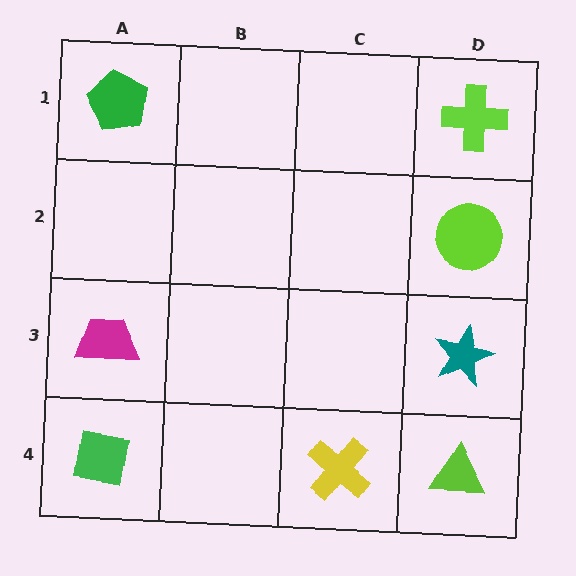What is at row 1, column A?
A green pentagon.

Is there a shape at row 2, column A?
No, that cell is empty.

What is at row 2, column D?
A lime circle.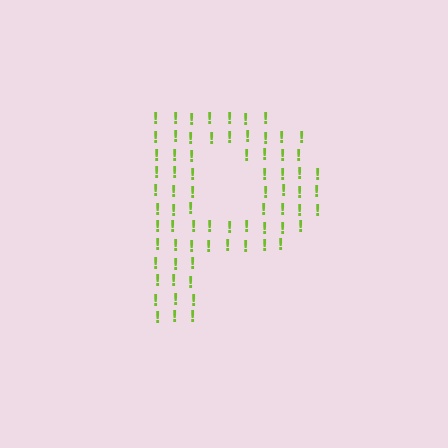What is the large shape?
The large shape is the letter P.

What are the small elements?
The small elements are exclamation marks.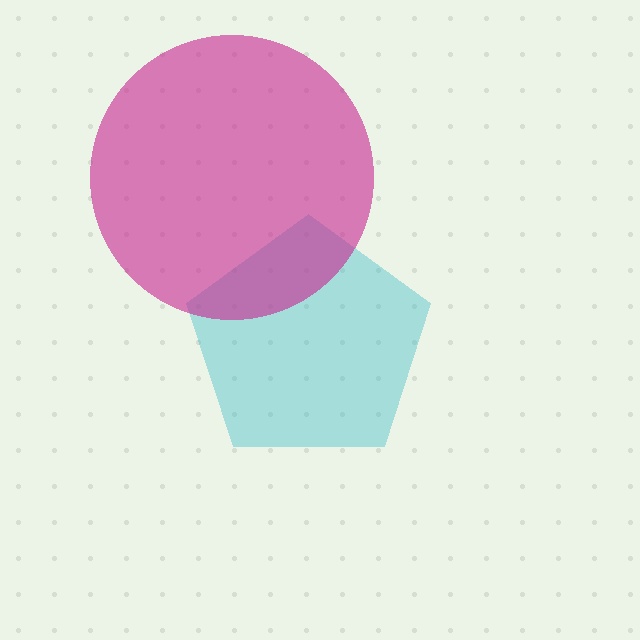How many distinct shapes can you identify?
There are 2 distinct shapes: a cyan pentagon, a magenta circle.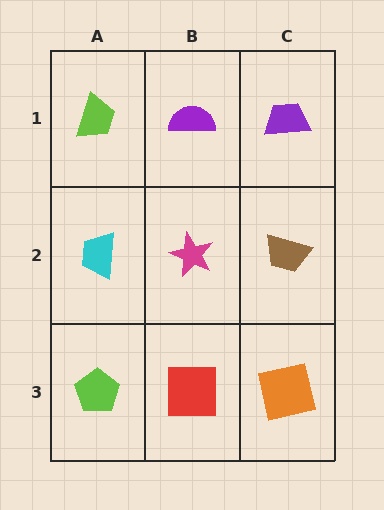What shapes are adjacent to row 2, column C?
A purple trapezoid (row 1, column C), an orange square (row 3, column C), a magenta star (row 2, column B).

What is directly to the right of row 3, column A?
A red square.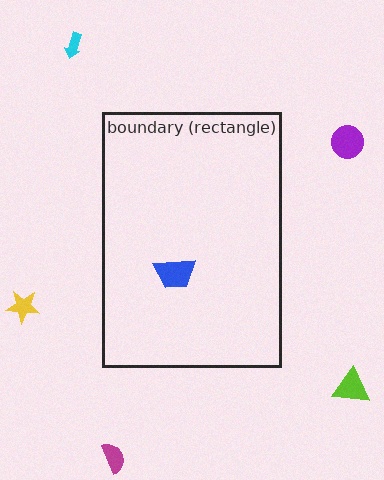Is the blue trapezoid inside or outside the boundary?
Inside.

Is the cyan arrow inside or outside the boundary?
Outside.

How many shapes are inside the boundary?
1 inside, 5 outside.